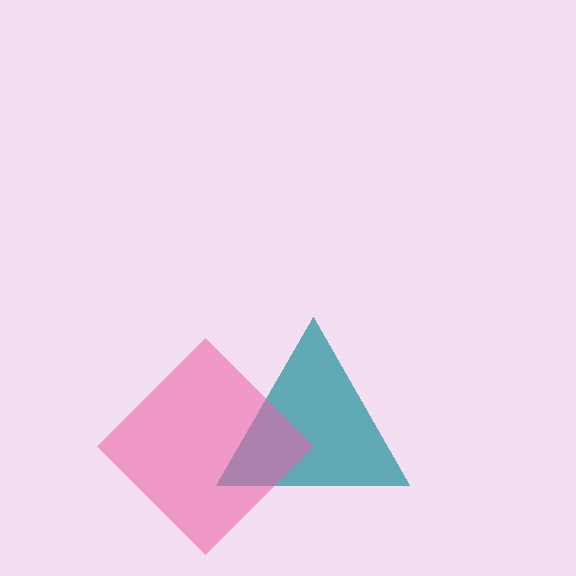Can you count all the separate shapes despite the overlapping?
Yes, there are 2 separate shapes.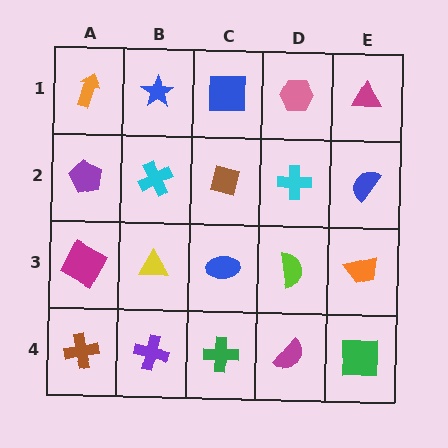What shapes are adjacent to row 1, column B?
A cyan cross (row 2, column B), an orange arrow (row 1, column A), a blue square (row 1, column C).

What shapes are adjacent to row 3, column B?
A cyan cross (row 2, column B), a purple cross (row 4, column B), a magenta square (row 3, column A), a blue ellipse (row 3, column C).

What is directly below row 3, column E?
A green square.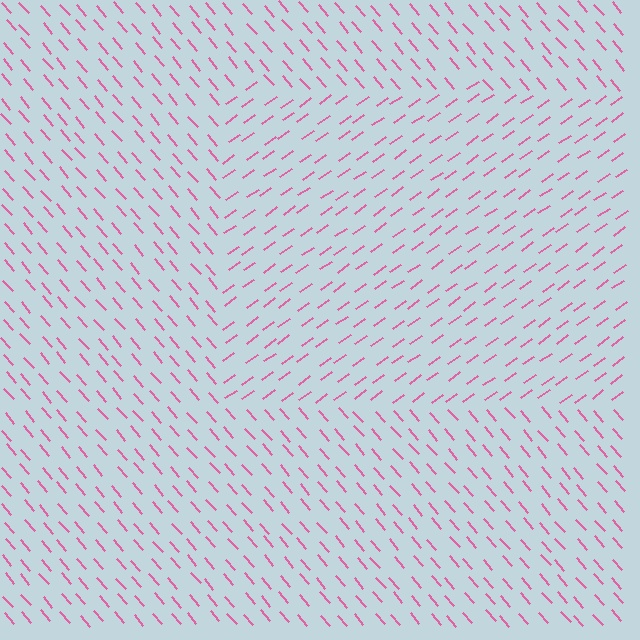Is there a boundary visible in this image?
Yes, there is a texture boundary formed by a change in line orientation.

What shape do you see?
I see a rectangle.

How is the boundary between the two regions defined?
The boundary is defined purely by a change in line orientation (approximately 85 degrees difference). All lines are the same color and thickness.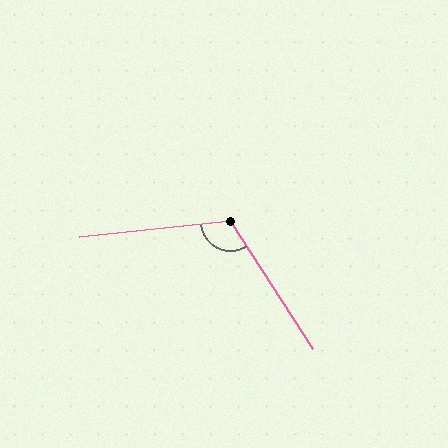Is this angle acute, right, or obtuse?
It is obtuse.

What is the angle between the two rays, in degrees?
Approximately 117 degrees.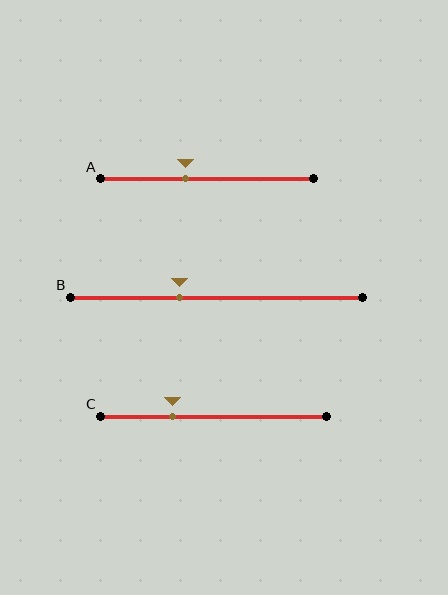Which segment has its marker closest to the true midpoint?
Segment A has its marker closest to the true midpoint.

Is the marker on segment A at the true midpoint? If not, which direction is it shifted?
No, the marker on segment A is shifted to the left by about 10% of the segment length.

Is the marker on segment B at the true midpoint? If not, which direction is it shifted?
No, the marker on segment B is shifted to the left by about 13% of the segment length.